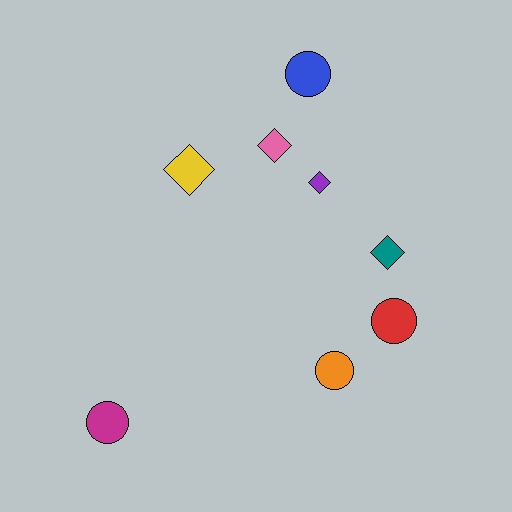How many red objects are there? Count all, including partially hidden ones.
There is 1 red object.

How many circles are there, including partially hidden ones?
There are 4 circles.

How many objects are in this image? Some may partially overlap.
There are 8 objects.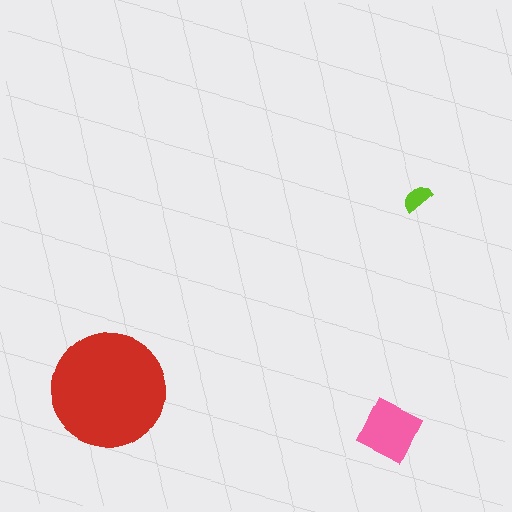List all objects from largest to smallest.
The red circle, the pink square, the lime semicircle.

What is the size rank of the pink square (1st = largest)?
2nd.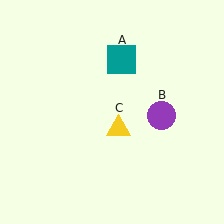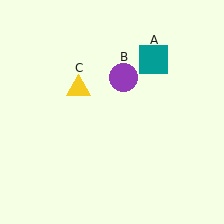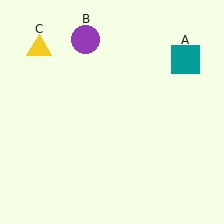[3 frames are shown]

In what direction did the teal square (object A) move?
The teal square (object A) moved right.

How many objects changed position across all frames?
3 objects changed position: teal square (object A), purple circle (object B), yellow triangle (object C).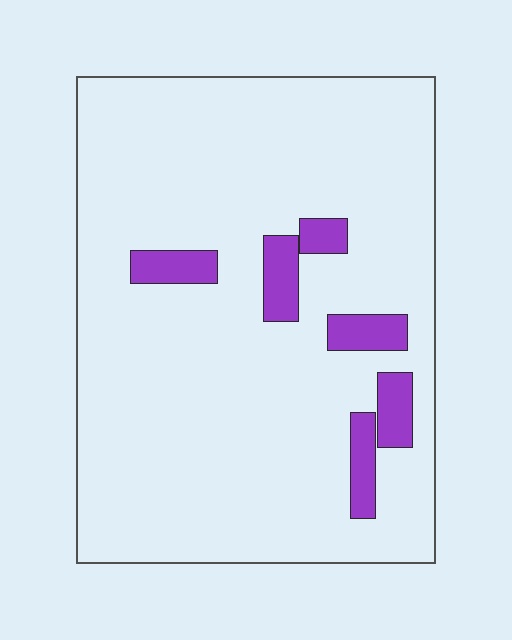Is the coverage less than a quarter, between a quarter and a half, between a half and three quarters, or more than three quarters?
Less than a quarter.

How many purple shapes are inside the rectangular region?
6.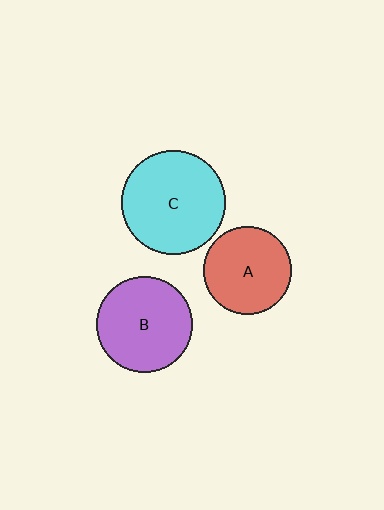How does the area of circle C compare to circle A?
Approximately 1.4 times.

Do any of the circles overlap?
No, none of the circles overlap.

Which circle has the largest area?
Circle C (cyan).